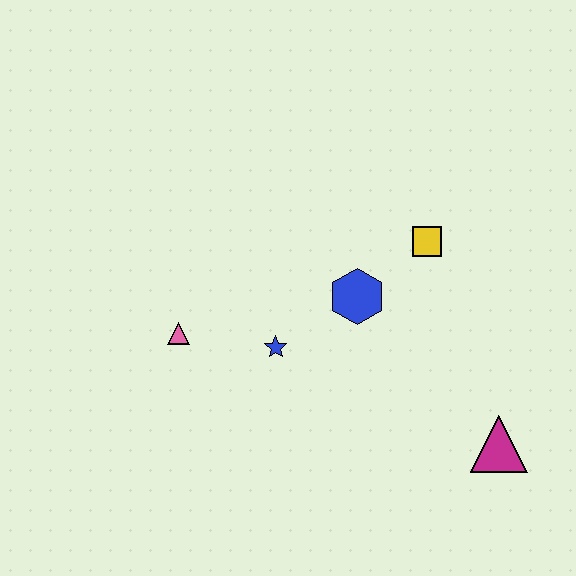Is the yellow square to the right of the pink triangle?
Yes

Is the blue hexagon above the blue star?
Yes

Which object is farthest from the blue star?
The magenta triangle is farthest from the blue star.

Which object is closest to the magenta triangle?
The blue hexagon is closest to the magenta triangle.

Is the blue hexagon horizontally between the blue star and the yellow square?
Yes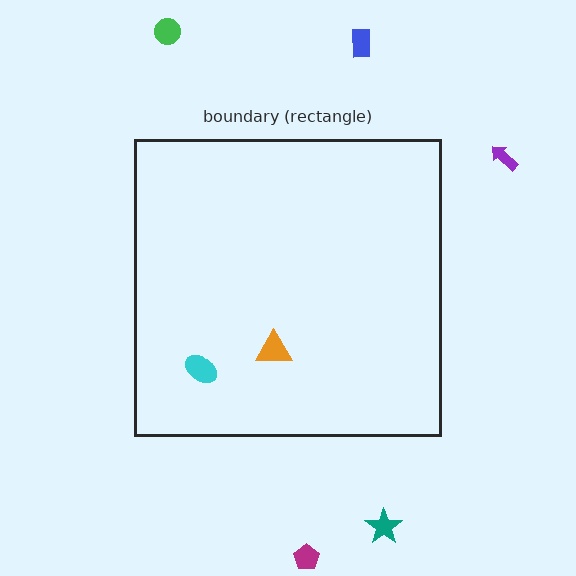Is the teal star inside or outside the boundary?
Outside.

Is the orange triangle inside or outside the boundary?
Inside.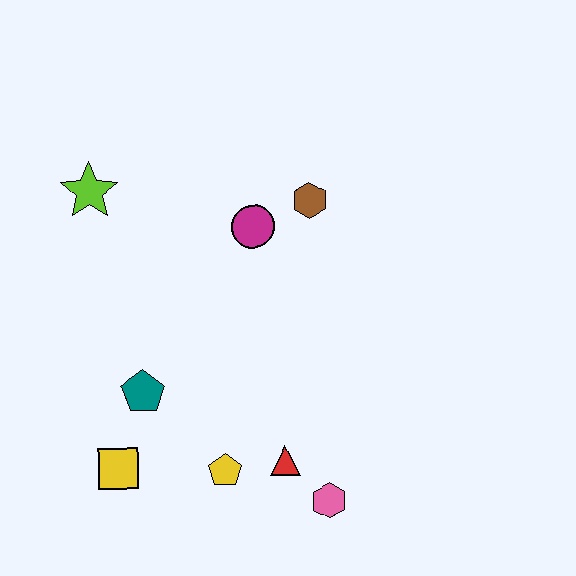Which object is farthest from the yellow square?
The brown hexagon is farthest from the yellow square.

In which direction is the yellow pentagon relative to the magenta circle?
The yellow pentagon is below the magenta circle.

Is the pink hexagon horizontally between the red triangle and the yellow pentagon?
No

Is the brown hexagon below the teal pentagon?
No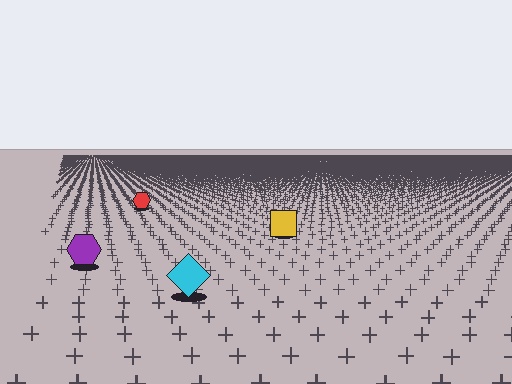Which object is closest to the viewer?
The cyan diamond is closest. The texture marks near it are larger and more spread out.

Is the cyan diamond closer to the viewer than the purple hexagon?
Yes. The cyan diamond is closer — you can tell from the texture gradient: the ground texture is coarser near it.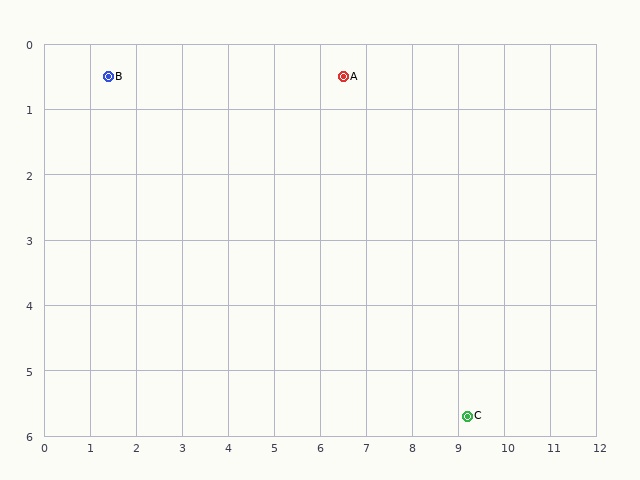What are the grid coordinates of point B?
Point B is at approximately (1.4, 0.5).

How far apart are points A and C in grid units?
Points A and C are about 5.9 grid units apart.